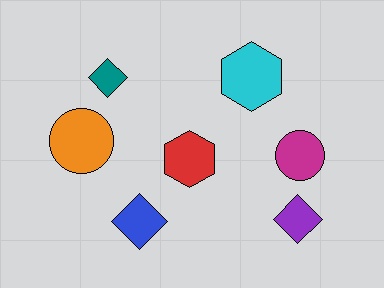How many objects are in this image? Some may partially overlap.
There are 7 objects.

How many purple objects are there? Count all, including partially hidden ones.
There is 1 purple object.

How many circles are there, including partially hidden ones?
There are 2 circles.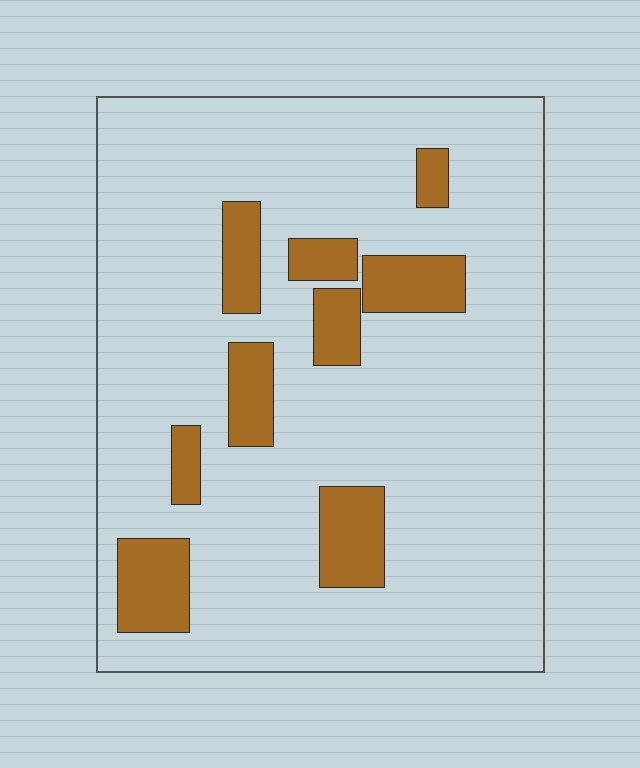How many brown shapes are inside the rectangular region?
9.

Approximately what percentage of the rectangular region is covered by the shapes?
Approximately 15%.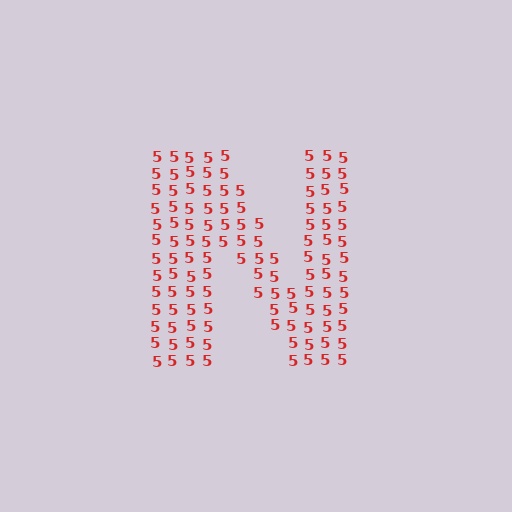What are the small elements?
The small elements are digit 5's.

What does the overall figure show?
The overall figure shows the letter N.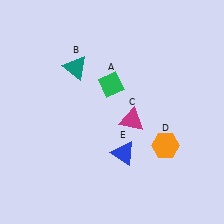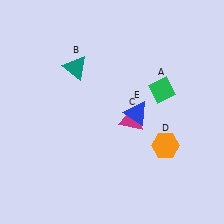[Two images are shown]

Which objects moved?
The objects that moved are: the green diamond (A), the blue triangle (E).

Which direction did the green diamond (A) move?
The green diamond (A) moved right.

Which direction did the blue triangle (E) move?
The blue triangle (E) moved up.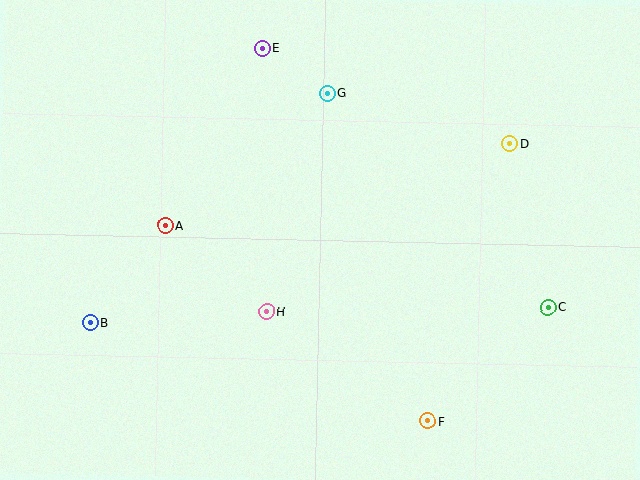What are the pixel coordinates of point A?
Point A is at (165, 226).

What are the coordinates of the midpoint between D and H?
The midpoint between D and H is at (388, 228).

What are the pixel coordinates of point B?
Point B is at (90, 323).